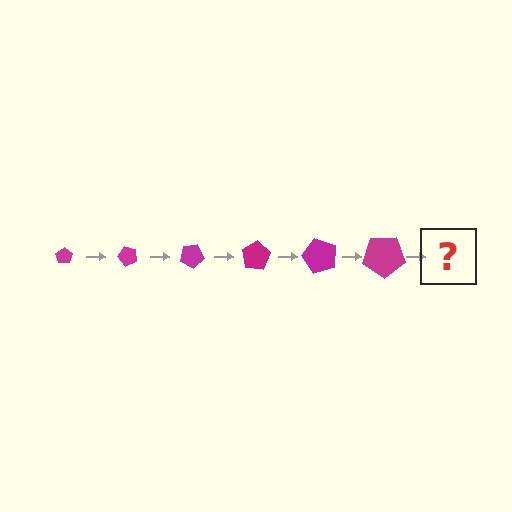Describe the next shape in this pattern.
It should be a pentagon, larger than the previous one and rotated 300 degrees from the start.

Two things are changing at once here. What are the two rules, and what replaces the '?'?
The two rules are that the pentagon grows larger each step and it rotates 50 degrees each step. The '?' should be a pentagon, larger than the previous one and rotated 300 degrees from the start.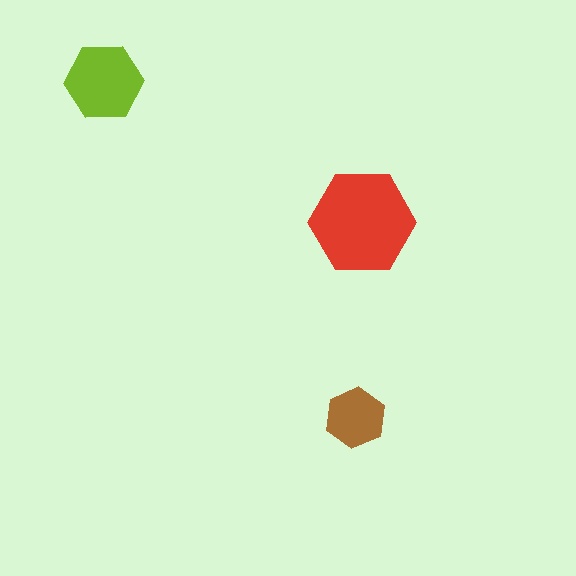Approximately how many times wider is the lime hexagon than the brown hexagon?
About 1.5 times wider.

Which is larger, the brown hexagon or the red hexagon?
The red one.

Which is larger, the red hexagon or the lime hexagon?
The red one.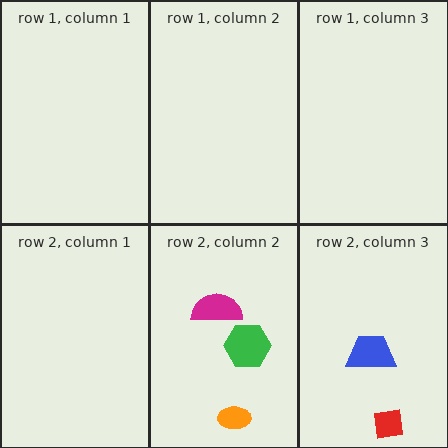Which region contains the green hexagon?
The row 2, column 2 region.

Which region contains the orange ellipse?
The row 2, column 2 region.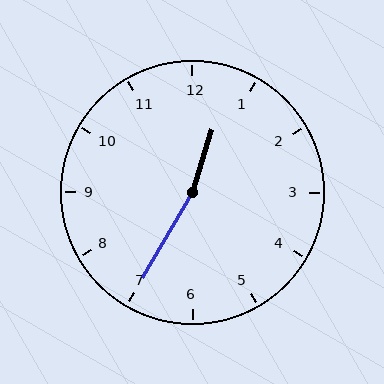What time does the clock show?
12:35.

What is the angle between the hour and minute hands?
Approximately 168 degrees.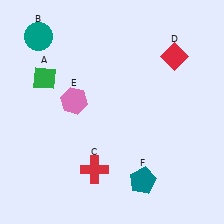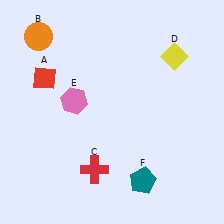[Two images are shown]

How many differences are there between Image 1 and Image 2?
There are 3 differences between the two images.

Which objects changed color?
A changed from green to red. B changed from teal to orange. D changed from red to yellow.